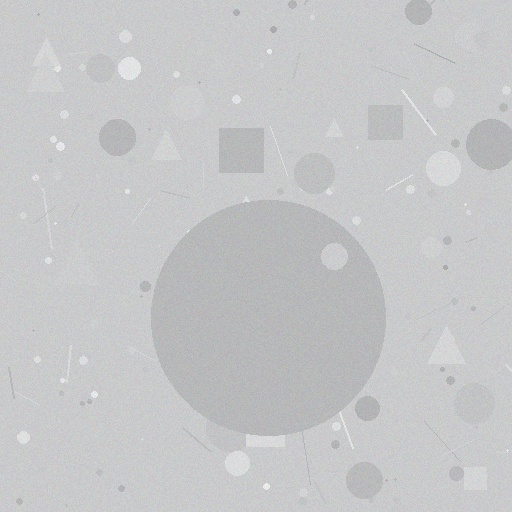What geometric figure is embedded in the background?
A circle is embedded in the background.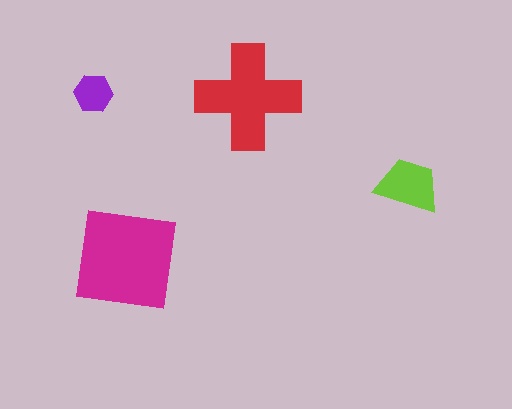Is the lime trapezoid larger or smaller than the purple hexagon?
Larger.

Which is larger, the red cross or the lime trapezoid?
The red cross.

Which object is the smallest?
The purple hexagon.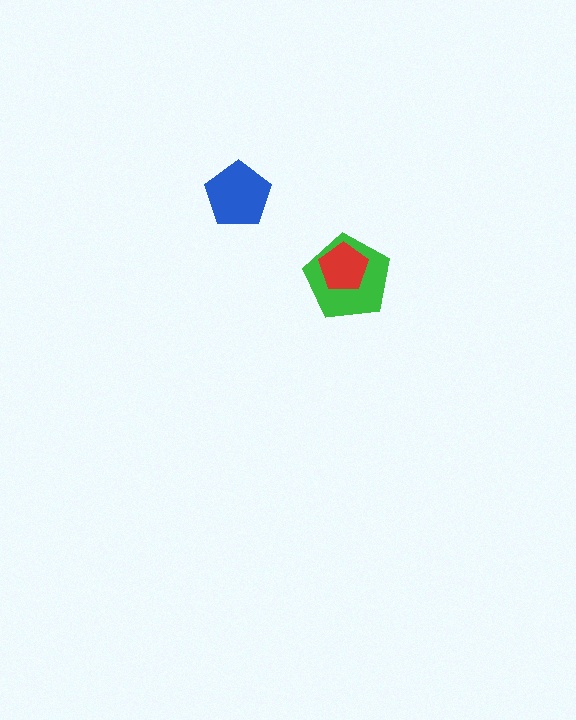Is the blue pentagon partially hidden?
No, no other shape covers it.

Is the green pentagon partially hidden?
Yes, it is partially covered by another shape.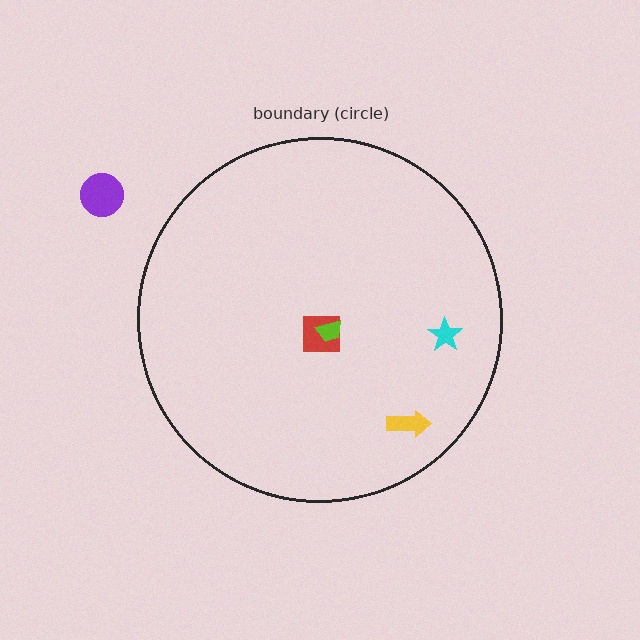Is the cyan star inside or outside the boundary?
Inside.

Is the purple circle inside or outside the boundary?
Outside.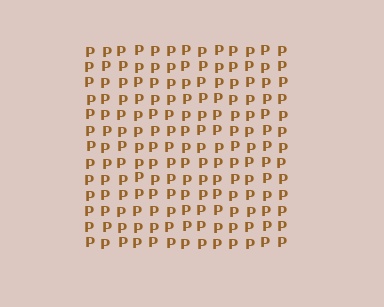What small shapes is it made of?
It is made of small letter P's.